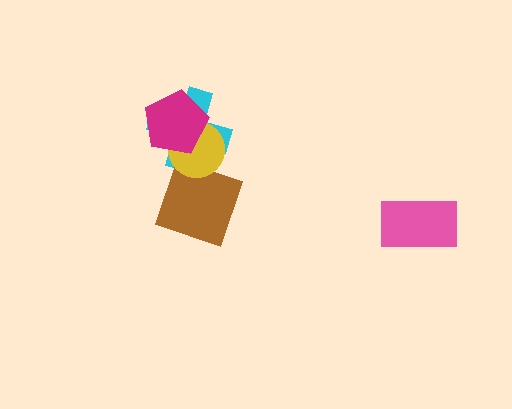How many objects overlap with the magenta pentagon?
2 objects overlap with the magenta pentagon.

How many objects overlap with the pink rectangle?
0 objects overlap with the pink rectangle.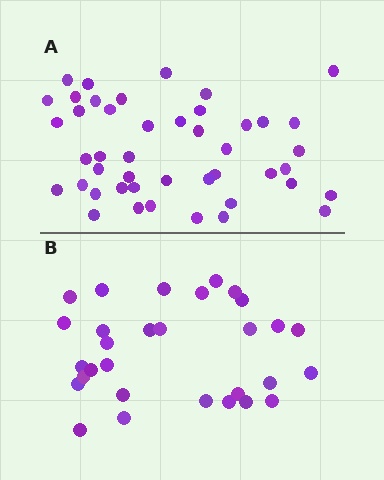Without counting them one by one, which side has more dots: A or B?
Region A (the top region) has more dots.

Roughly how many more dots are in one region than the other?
Region A has approximately 15 more dots than region B.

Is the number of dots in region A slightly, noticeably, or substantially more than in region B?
Region A has substantially more. The ratio is roughly 1.5 to 1.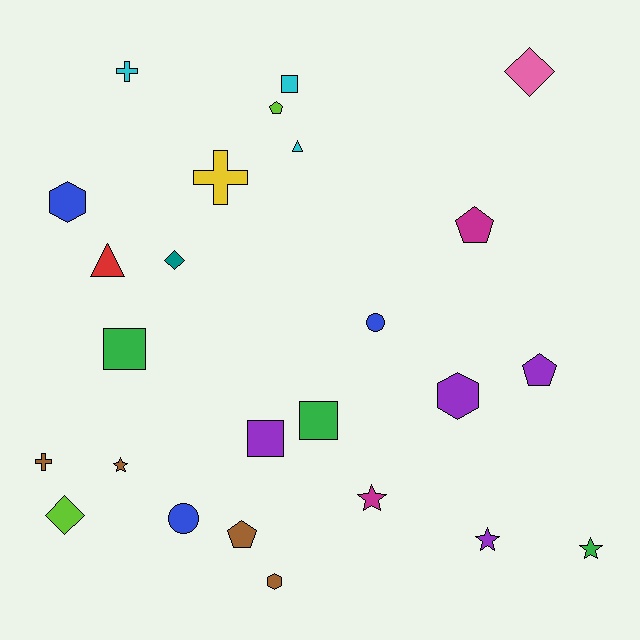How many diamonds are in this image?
There are 3 diamonds.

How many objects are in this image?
There are 25 objects.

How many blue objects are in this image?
There are 3 blue objects.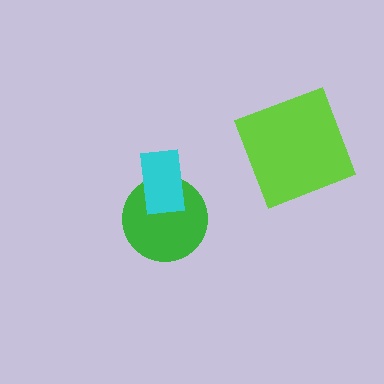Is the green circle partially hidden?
Yes, it is partially covered by another shape.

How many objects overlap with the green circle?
1 object overlaps with the green circle.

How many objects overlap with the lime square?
0 objects overlap with the lime square.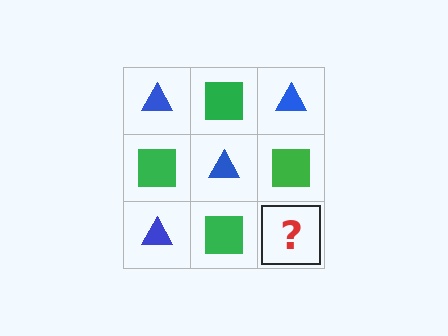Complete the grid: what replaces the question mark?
The question mark should be replaced with a blue triangle.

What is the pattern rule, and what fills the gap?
The rule is that it alternates blue triangle and green square in a checkerboard pattern. The gap should be filled with a blue triangle.